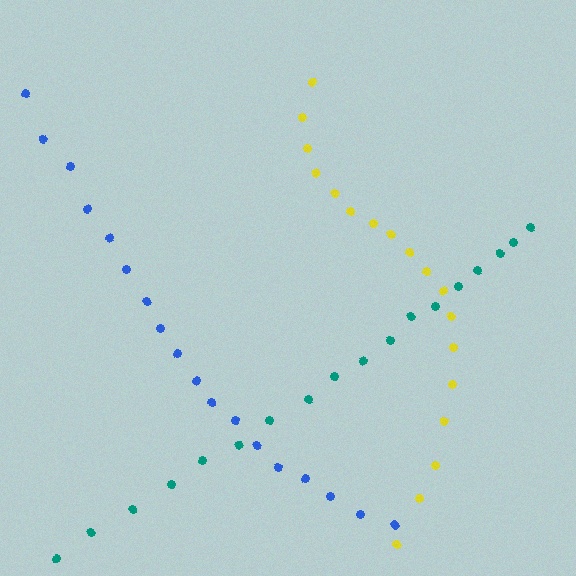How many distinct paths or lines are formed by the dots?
There are 3 distinct paths.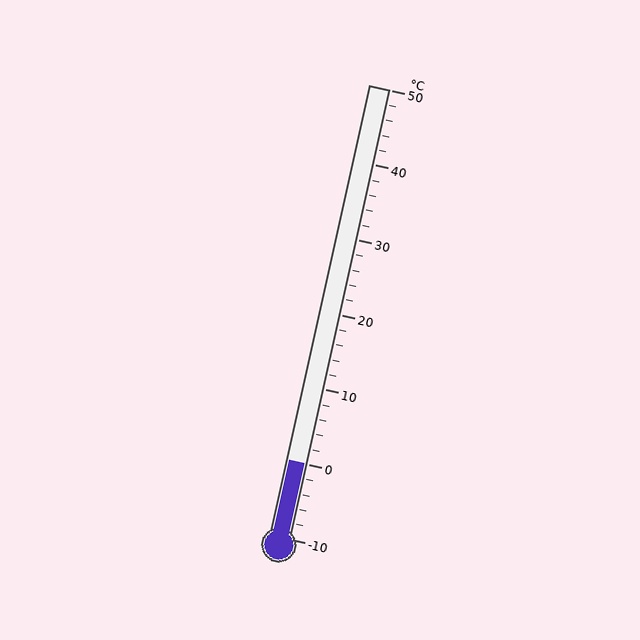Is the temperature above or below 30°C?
The temperature is below 30°C.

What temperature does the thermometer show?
The thermometer shows approximately 0°C.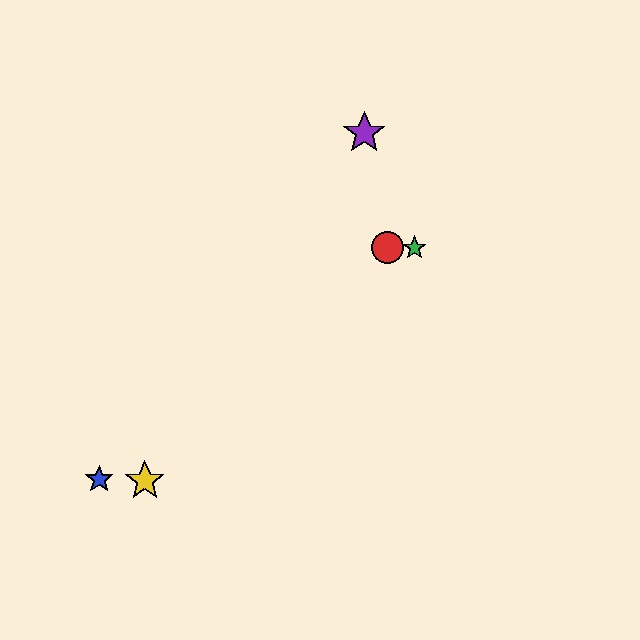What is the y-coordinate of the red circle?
The red circle is at y≈248.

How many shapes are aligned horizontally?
2 shapes (the red circle, the green star) are aligned horizontally.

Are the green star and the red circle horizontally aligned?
Yes, both are at y≈248.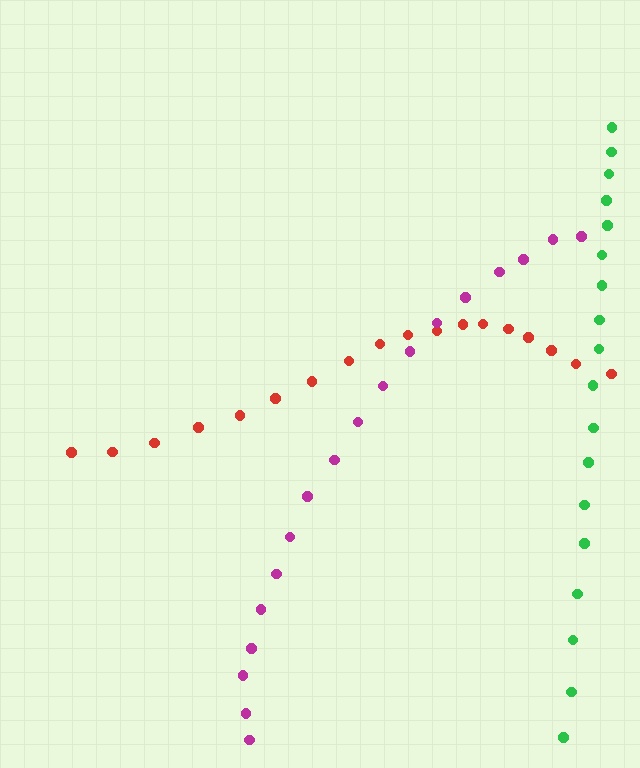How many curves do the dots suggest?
There are 3 distinct paths.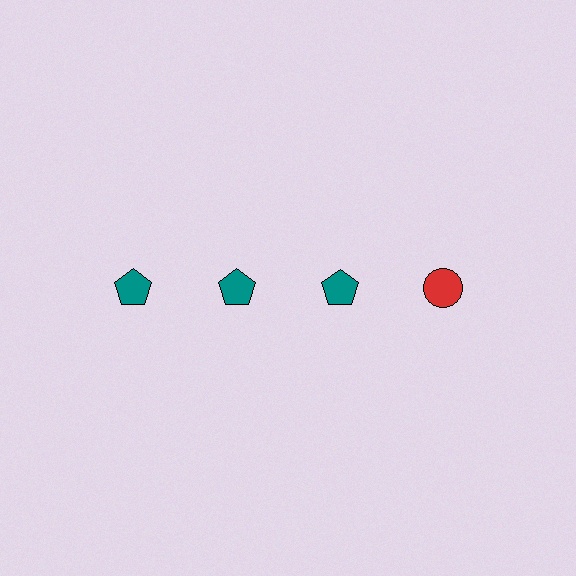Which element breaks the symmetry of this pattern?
The red circle in the top row, second from right column breaks the symmetry. All other shapes are teal pentagons.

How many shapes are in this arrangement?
There are 4 shapes arranged in a grid pattern.